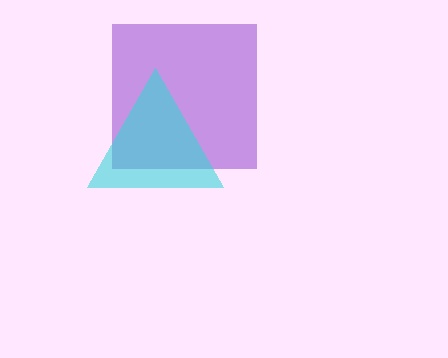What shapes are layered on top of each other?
The layered shapes are: a purple square, a cyan triangle.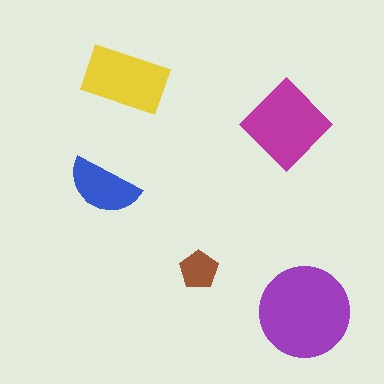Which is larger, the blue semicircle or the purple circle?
The purple circle.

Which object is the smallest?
The brown pentagon.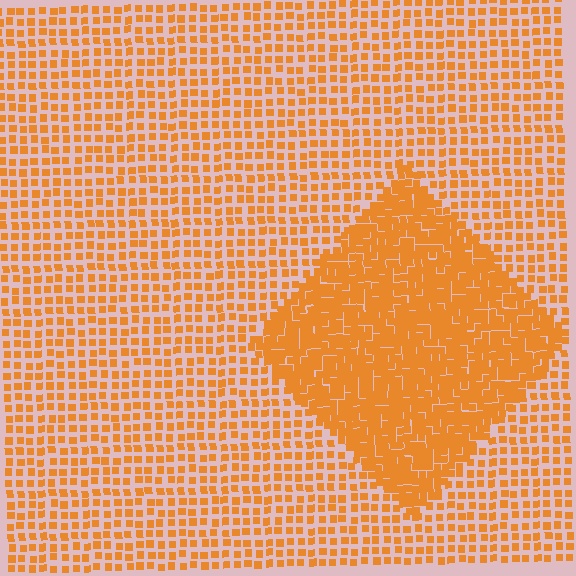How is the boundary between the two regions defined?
The boundary is defined by a change in element density (approximately 2.2x ratio). All elements are the same color, size, and shape.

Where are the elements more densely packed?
The elements are more densely packed inside the diamond boundary.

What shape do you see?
I see a diamond.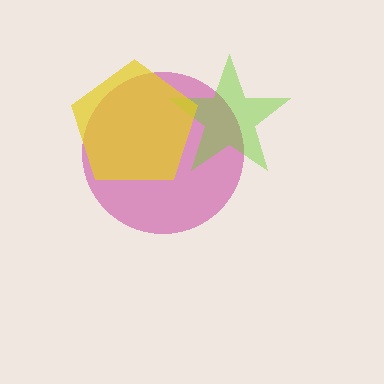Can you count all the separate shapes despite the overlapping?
Yes, there are 3 separate shapes.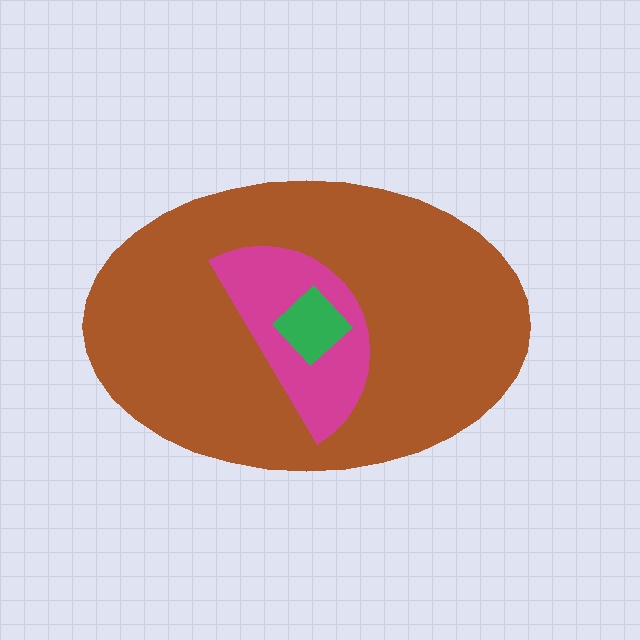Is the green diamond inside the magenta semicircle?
Yes.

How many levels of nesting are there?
3.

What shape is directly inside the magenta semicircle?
The green diamond.